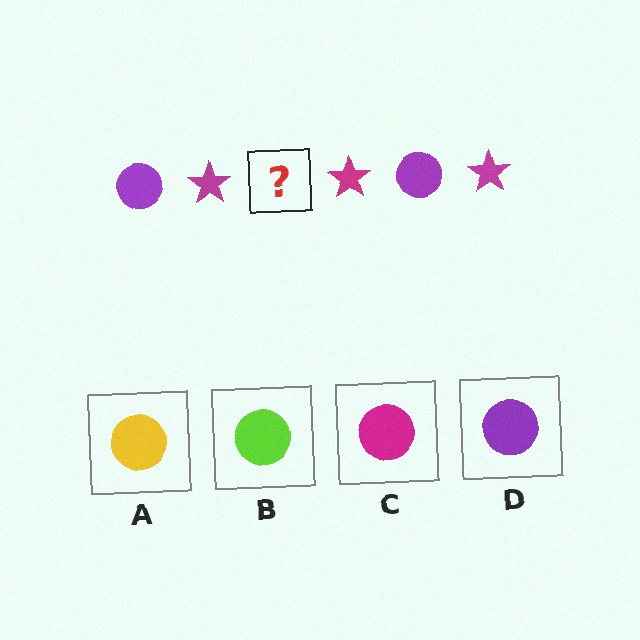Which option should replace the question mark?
Option D.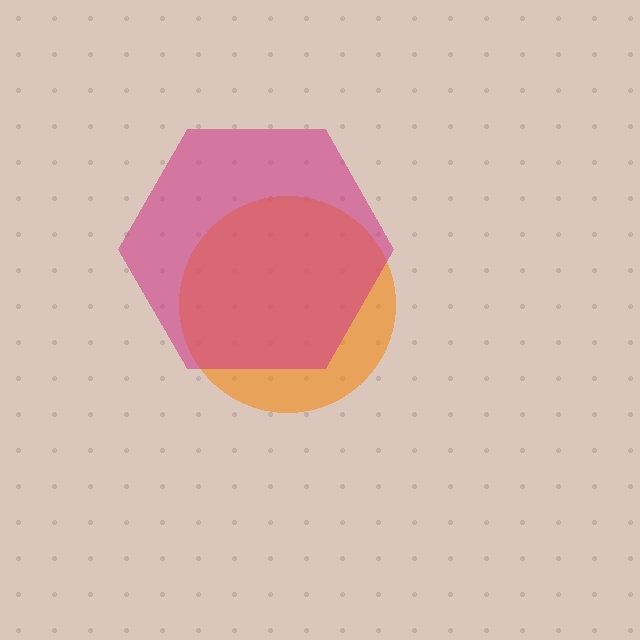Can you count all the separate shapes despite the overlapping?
Yes, there are 2 separate shapes.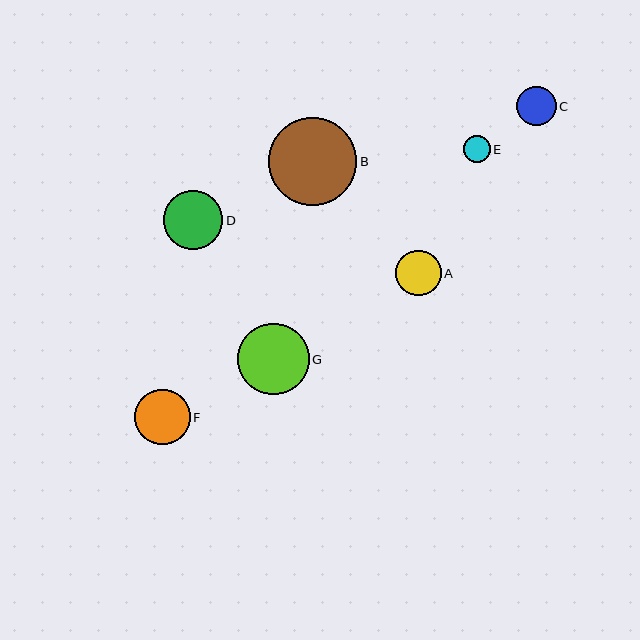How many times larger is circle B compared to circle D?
Circle B is approximately 1.5 times the size of circle D.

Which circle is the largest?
Circle B is the largest with a size of approximately 88 pixels.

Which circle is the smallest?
Circle E is the smallest with a size of approximately 27 pixels.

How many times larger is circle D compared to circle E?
Circle D is approximately 2.2 times the size of circle E.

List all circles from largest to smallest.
From largest to smallest: B, G, D, F, A, C, E.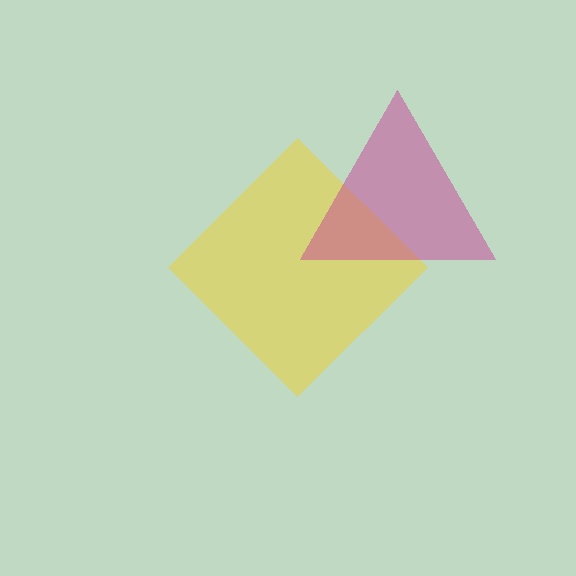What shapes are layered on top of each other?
The layered shapes are: a yellow diamond, a magenta triangle.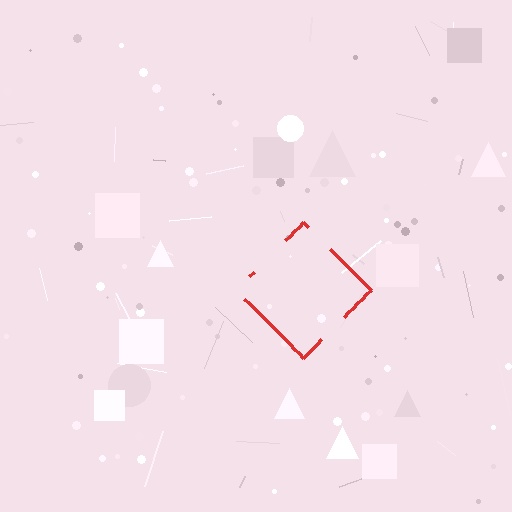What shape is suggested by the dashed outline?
The dashed outline suggests a diamond.